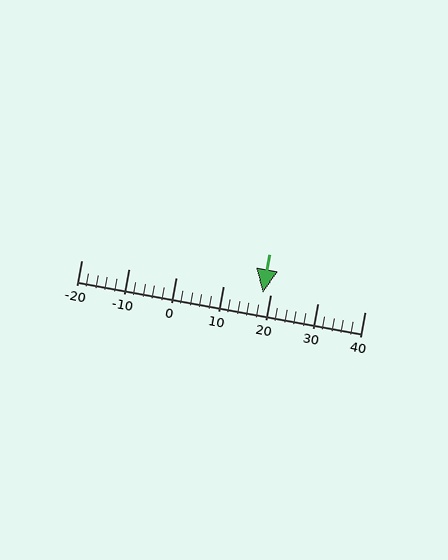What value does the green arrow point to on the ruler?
The green arrow points to approximately 18.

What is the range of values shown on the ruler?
The ruler shows values from -20 to 40.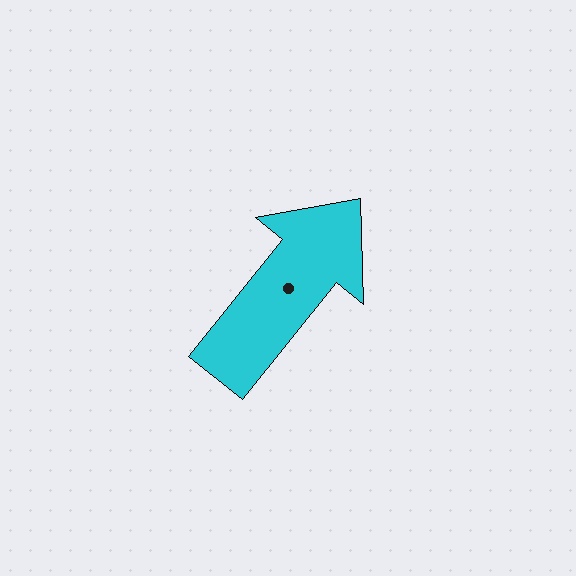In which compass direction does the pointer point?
Northeast.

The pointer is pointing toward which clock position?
Roughly 1 o'clock.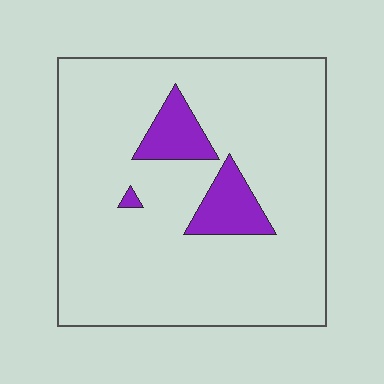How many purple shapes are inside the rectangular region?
3.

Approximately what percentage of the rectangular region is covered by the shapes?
Approximately 10%.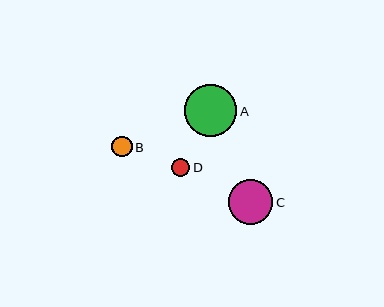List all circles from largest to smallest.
From largest to smallest: A, C, B, D.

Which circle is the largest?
Circle A is the largest with a size of approximately 52 pixels.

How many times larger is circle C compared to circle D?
Circle C is approximately 2.4 times the size of circle D.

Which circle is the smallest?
Circle D is the smallest with a size of approximately 19 pixels.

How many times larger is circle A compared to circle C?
Circle A is approximately 1.2 times the size of circle C.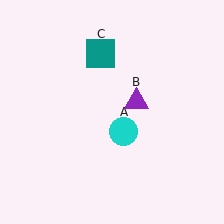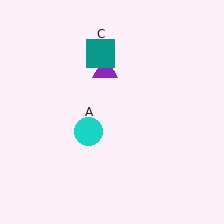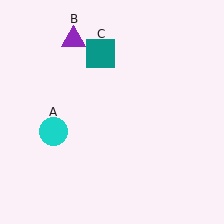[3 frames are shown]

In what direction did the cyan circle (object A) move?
The cyan circle (object A) moved left.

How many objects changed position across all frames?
2 objects changed position: cyan circle (object A), purple triangle (object B).